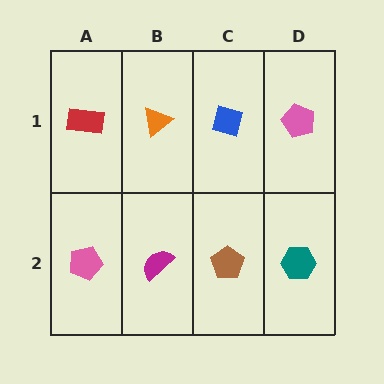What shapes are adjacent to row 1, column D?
A teal hexagon (row 2, column D), a blue square (row 1, column C).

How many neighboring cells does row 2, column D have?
2.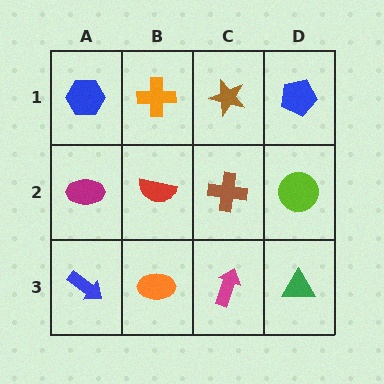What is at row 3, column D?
A green triangle.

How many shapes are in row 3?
4 shapes.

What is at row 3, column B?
An orange ellipse.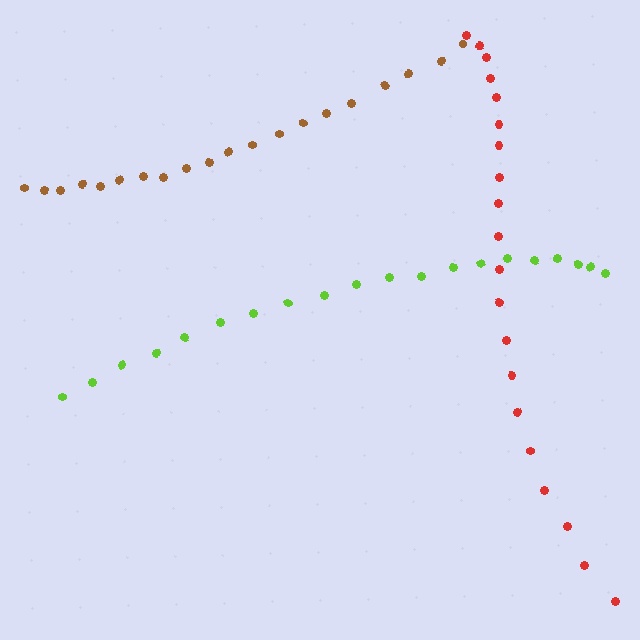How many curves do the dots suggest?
There are 3 distinct paths.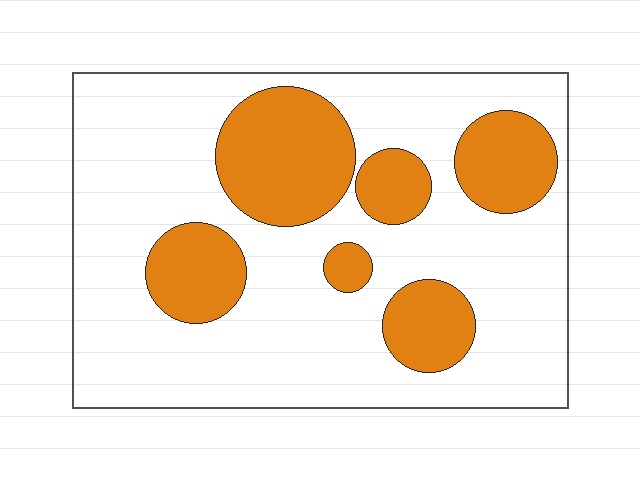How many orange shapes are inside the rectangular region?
6.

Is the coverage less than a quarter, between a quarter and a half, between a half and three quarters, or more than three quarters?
Between a quarter and a half.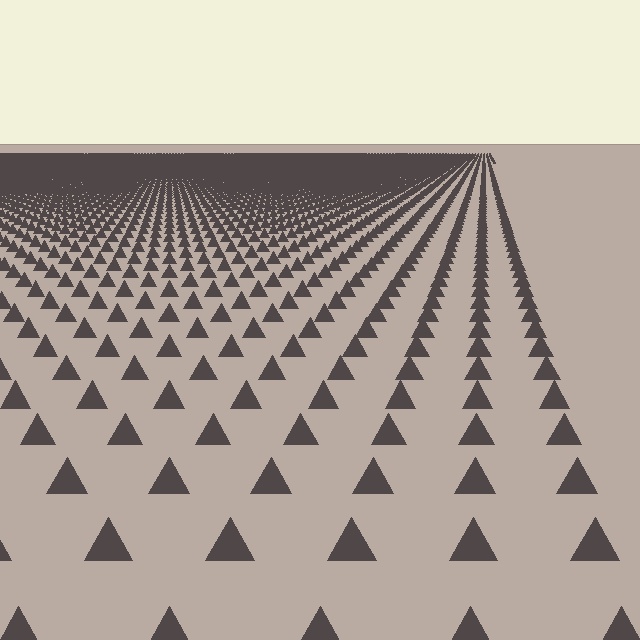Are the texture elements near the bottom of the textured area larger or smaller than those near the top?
Larger. Near the bottom, elements are closer to the viewer and appear at a bigger on-screen size.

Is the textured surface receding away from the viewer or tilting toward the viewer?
The surface is receding away from the viewer. Texture elements get smaller and denser toward the top.